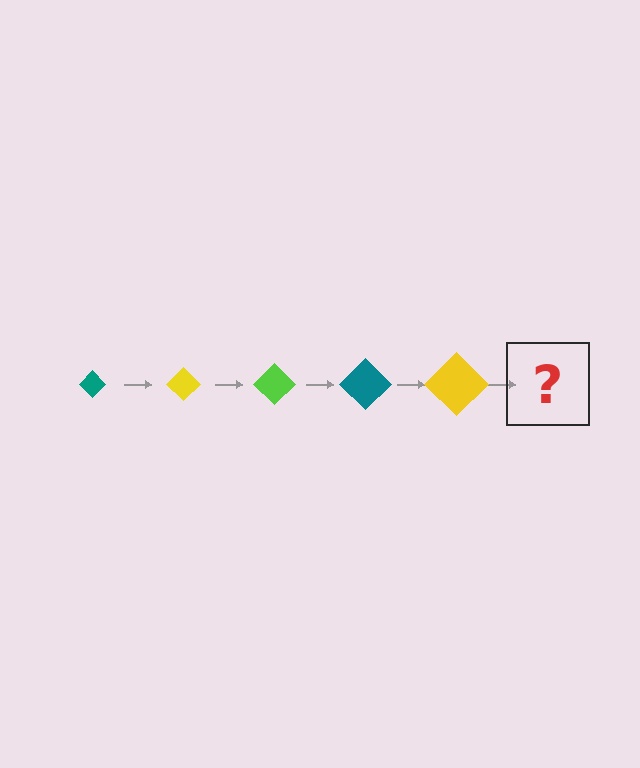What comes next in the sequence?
The next element should be a lime diamond, larger than the previous one.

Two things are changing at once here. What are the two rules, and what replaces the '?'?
The two rules are that the diamond grows larger each step and the color cycles through teal, yellow, and lime. The '?' should be a lime diamond, larger than the previous one.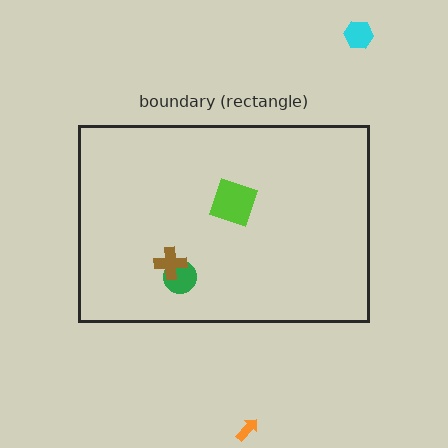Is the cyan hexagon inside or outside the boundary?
Outside.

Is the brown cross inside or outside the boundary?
Inside.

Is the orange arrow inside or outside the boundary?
Outside.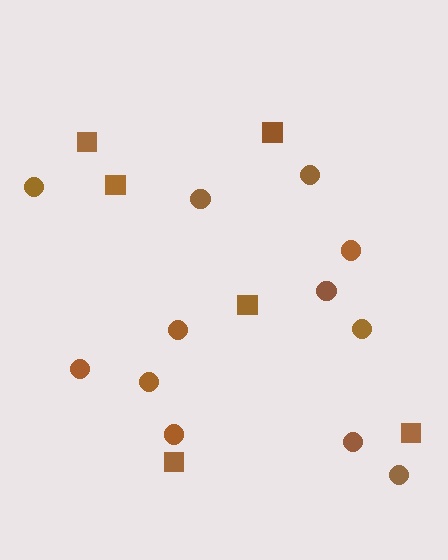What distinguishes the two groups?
There are 2 groups: one group of circles (12) and one group of squares (6).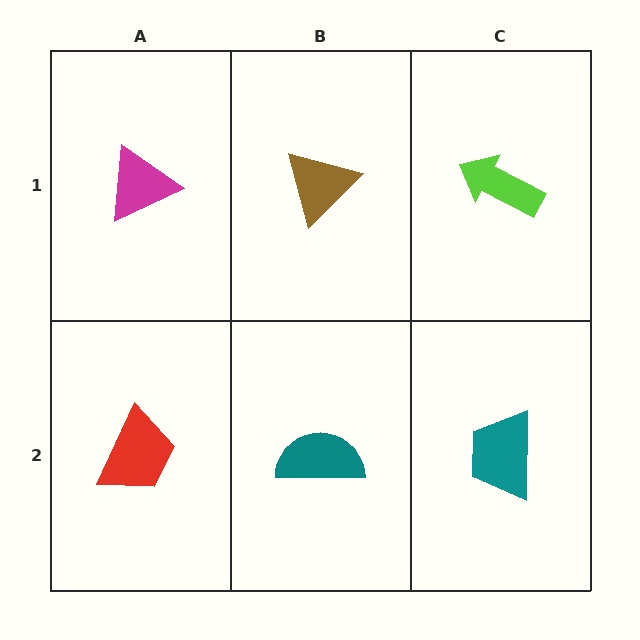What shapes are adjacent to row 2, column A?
A magenta triangle (row 1, column A), a teal semicircle (row 2, column B).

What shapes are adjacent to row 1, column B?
A teal semicircle (row 2, column B), a magenta triangle (row 1, column A), a lime arrow (row 1, column C).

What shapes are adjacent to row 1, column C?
A teal trapezoid (row 2, column C), a brown triangle (row 1, column B).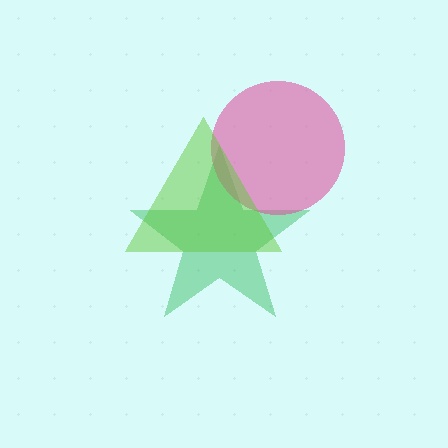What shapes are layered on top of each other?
The layered shapes are: a green star, a pink circle, a lime triangle.